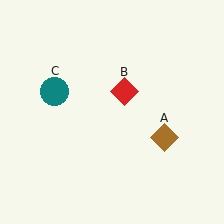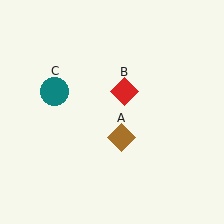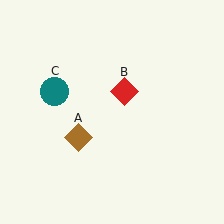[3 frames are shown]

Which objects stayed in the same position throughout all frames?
Red diamond (object B) and teal circle (object C) remained stationary.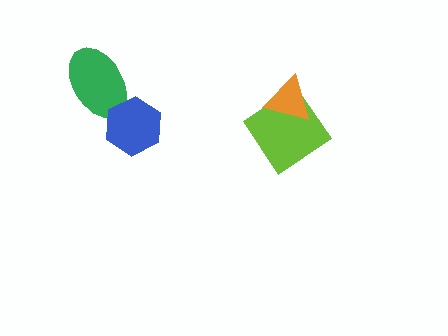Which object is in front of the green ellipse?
The blue hexagon is in front of the green ellipse.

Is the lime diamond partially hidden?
Yes, it is partially covered by another shape.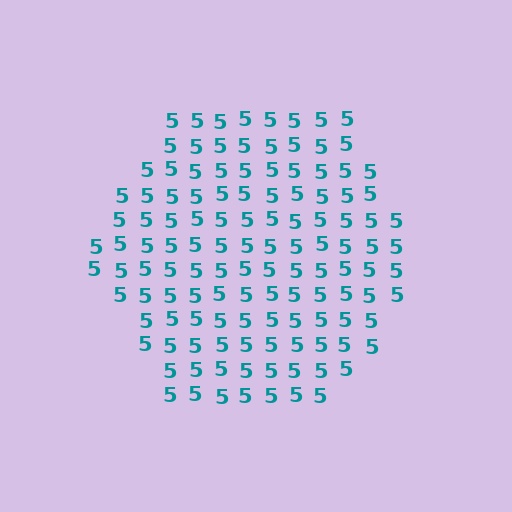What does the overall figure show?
The overall figure shows a hexagon.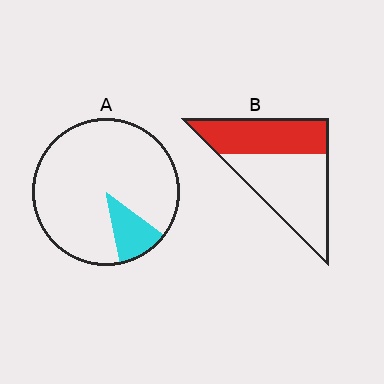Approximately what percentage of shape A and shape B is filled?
A is approximately 10% and B is approximately 45%.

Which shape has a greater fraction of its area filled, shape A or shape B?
Shape B.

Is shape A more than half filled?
No.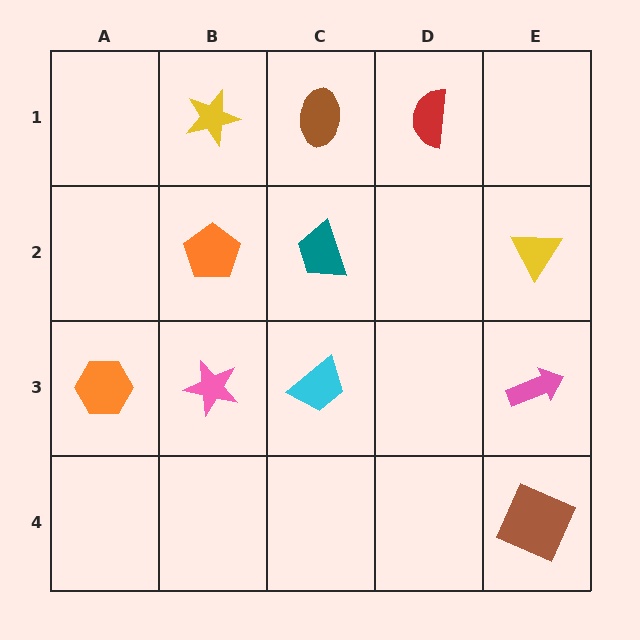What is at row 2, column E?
A yellow triangle.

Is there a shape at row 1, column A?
No, that cell is empty.